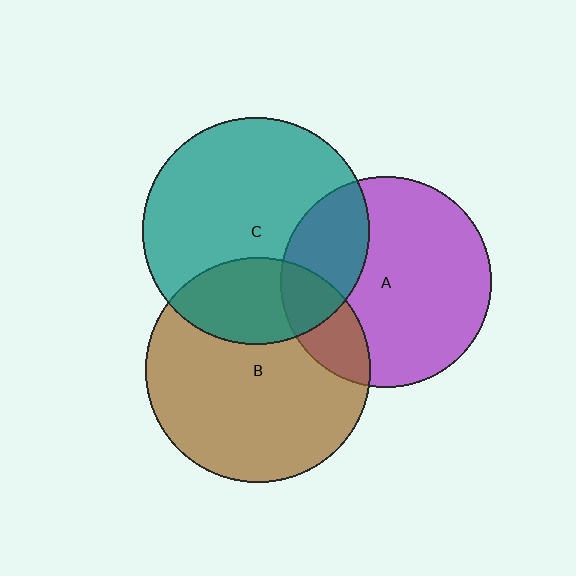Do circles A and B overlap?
Yes.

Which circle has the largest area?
Circle C (teal).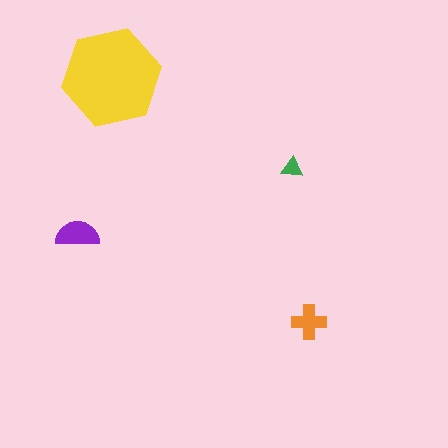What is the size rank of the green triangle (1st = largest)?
4th.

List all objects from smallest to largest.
The green triangle, the orange cross, the purple semicircle, the yellow hexagon.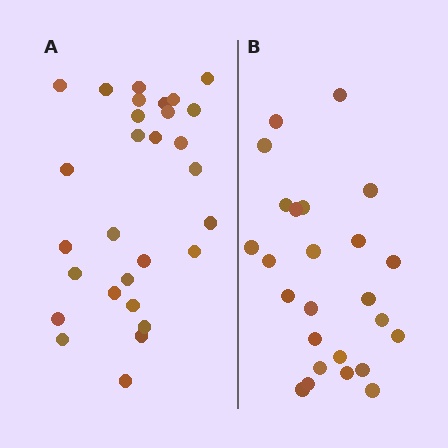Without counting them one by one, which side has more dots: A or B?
Region A (the left region) has more dots.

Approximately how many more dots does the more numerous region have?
Region A has about 4 more dots than region B.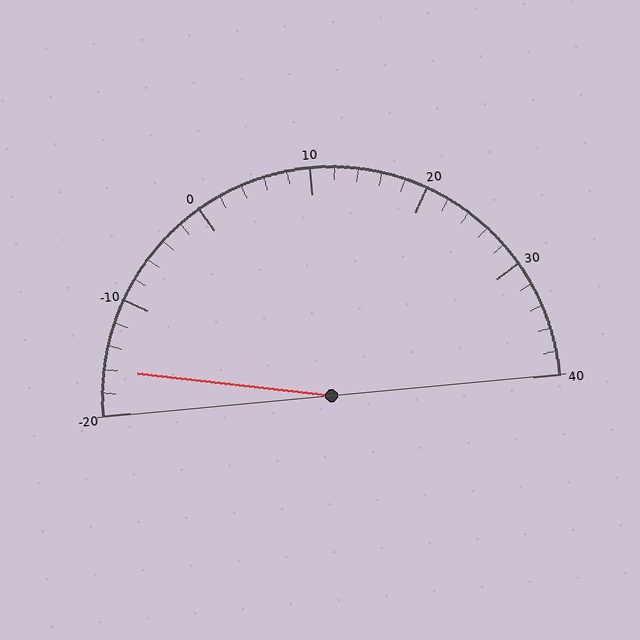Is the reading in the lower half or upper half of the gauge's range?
The reading is in the lower half of the range (-20 to 40).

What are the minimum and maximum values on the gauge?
The gauge ranges from -20 to 40.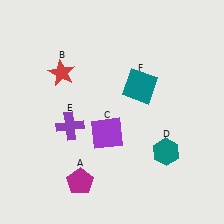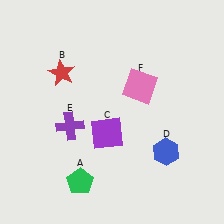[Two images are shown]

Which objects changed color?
A changed from magenta to green. D changed from teal to blue. F changed from teal to pink.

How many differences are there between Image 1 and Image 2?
There are 3 differences between the two images.